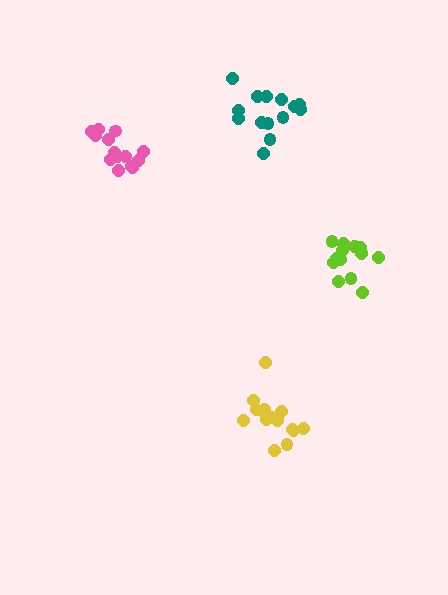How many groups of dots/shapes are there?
There are 4 groups.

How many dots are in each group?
Group 1: 15 dots, Group 2: 14 dots, Group 3: 13 dots, Group 4: 14 dots (56 total).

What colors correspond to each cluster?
The clusters are colored: yellow, teal, lime, pink.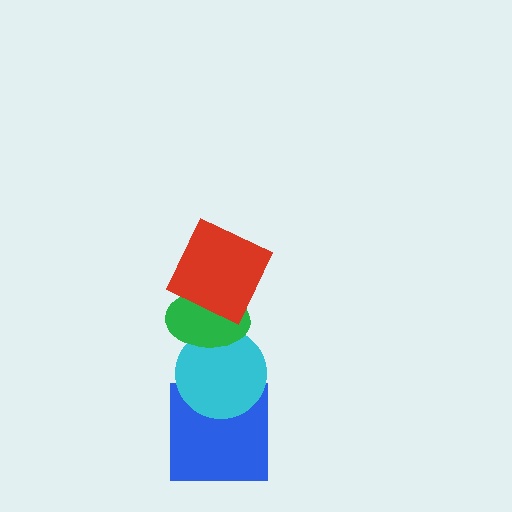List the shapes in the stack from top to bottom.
From top to bottom: the red square, the green ellipse, the cyan circle, the blue square.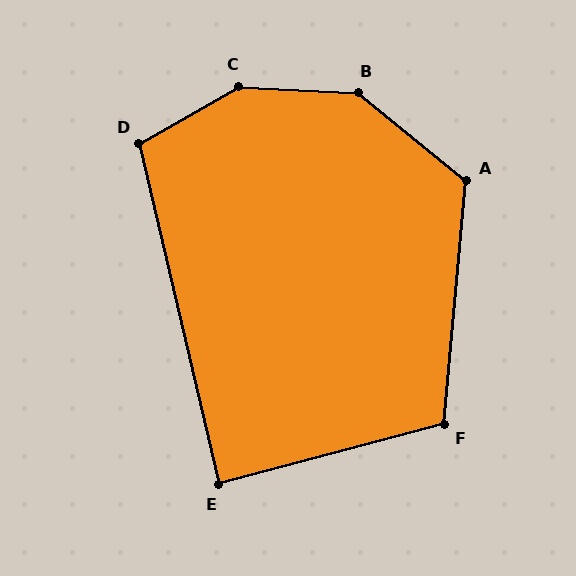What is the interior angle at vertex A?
Approximately 124 degrees (obtuse).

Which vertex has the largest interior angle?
C, at approximately 147 degrees.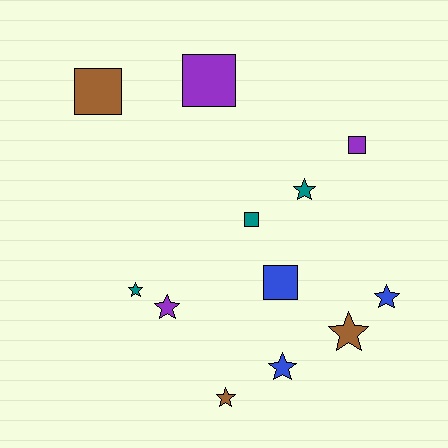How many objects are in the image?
There are 12 objects.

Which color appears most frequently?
Blue, with 3 objects.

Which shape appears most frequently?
Star, with 7 objects.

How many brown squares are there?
There is 1 brown square.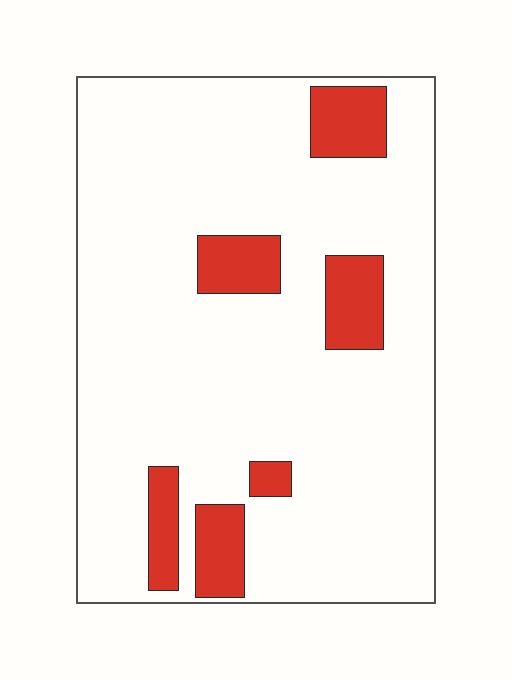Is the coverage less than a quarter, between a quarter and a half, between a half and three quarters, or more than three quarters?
Less than a quarter.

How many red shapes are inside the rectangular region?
6.